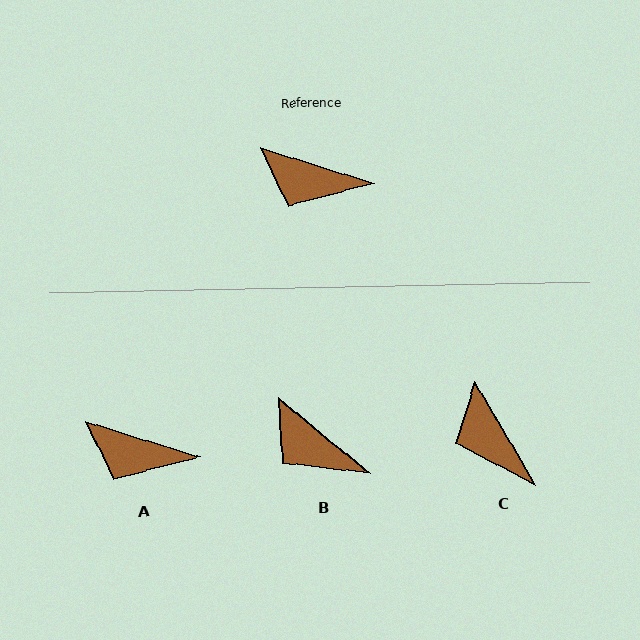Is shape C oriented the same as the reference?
No, it is off by about 43 degrees.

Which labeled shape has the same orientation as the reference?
A.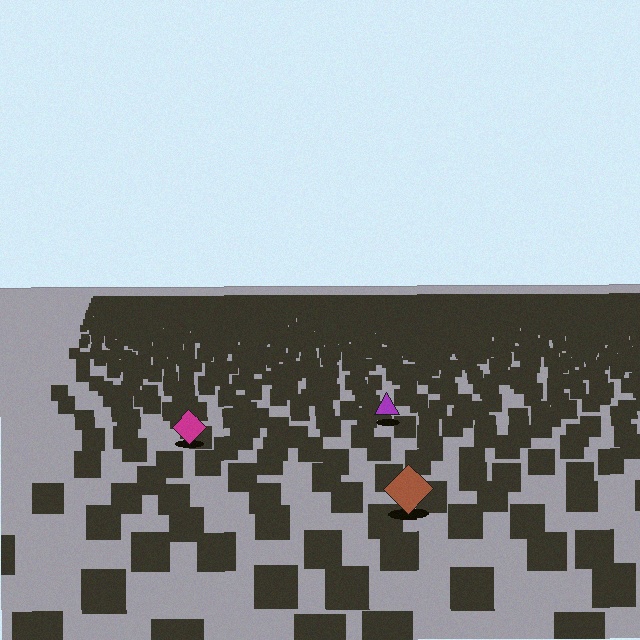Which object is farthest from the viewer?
The purple triangle is farthest from the viewer. It appears smaller and the ground texture around it is denser.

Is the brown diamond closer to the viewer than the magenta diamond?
Yes. The brown diamond is closer — you can tell from the texture gradient: the ground texture is coarser near it.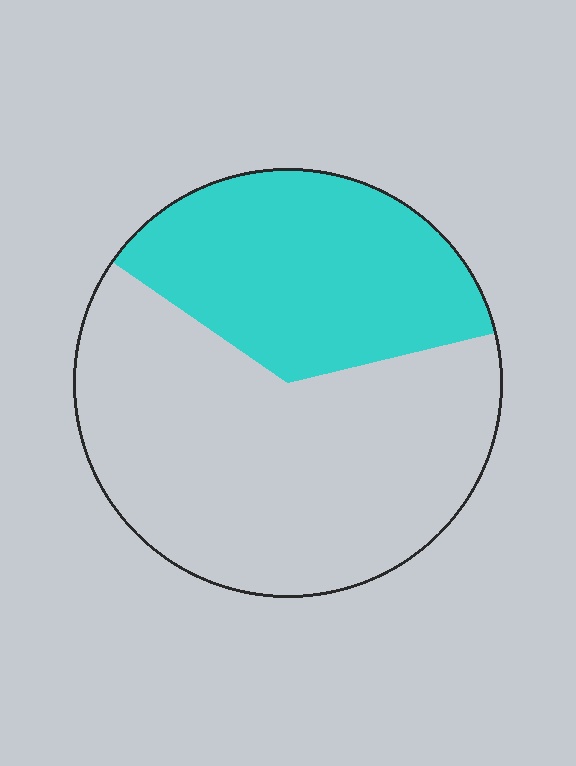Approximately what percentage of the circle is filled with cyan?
Approximately 35%.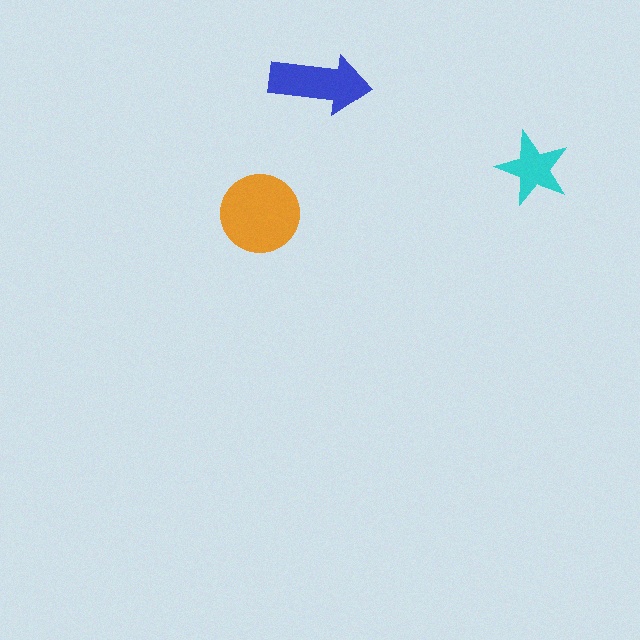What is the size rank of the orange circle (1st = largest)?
1st.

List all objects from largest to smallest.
The orange circle, the blue arrow, the cyan star.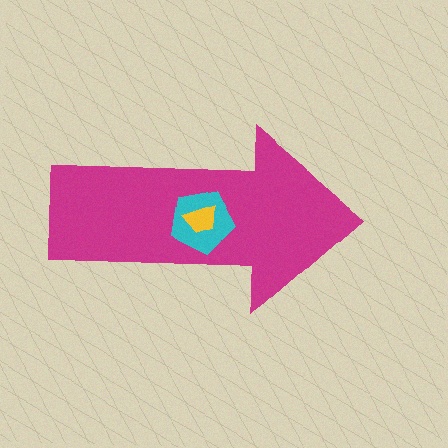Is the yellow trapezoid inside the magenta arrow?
Yes.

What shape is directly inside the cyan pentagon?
The yellow trapezoid.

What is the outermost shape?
The magenta arrow.